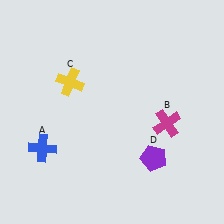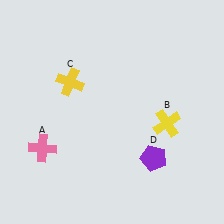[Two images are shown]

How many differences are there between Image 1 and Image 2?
There are 2 differences between the two images.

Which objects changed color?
A changed from blue to pink. B changed from magenta to yellow.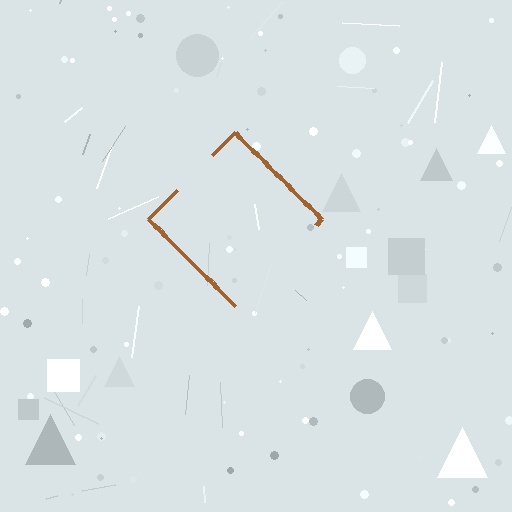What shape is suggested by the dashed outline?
The dashed outline suggests a diamond.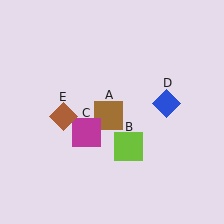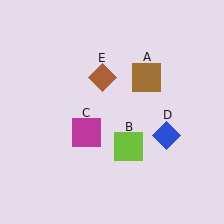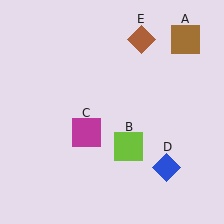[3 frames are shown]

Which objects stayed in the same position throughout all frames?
Lime square (object B) and magenta square (object C) remained stationary.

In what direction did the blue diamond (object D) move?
The blue diamond (object D) moved down.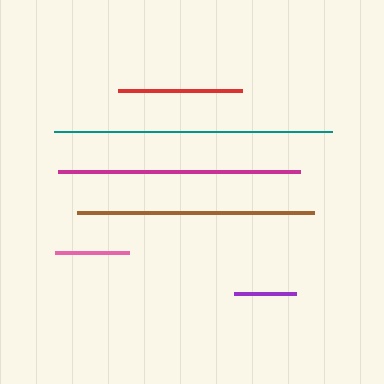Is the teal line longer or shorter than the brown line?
The teal line is longer than the brown line.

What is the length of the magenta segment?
The magenta segment is approximately 242 pixels long.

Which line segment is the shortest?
The purple line is the shortest at approximately 62 pixels.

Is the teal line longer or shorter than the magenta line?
The teal line is longer than the magenta line.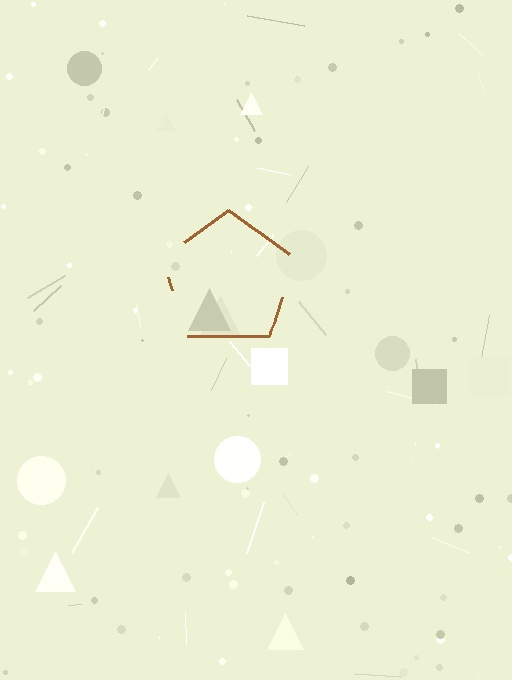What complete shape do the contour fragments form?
The contour fragments form a pentagon.